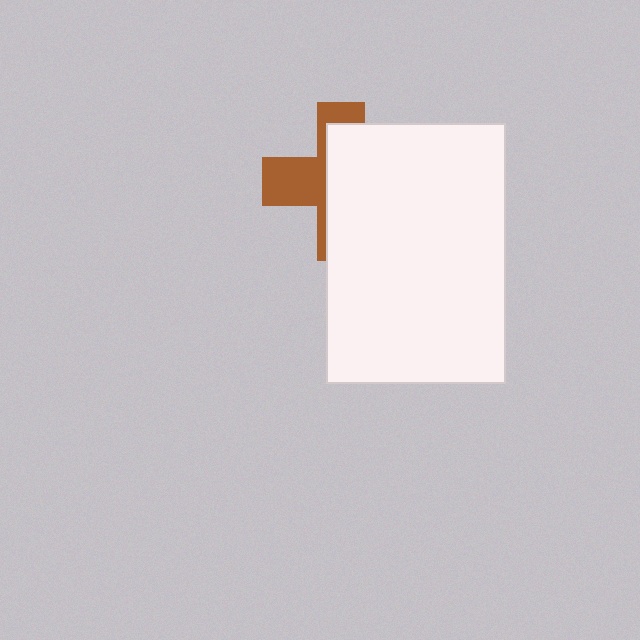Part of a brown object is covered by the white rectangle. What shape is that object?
It is a cross.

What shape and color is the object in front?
The object in front is a white rectangle.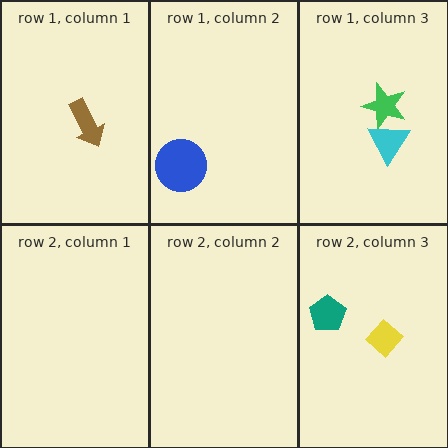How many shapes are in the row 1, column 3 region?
2.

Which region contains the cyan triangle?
The row 1, column 3 region.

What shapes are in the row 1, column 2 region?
The blue circle.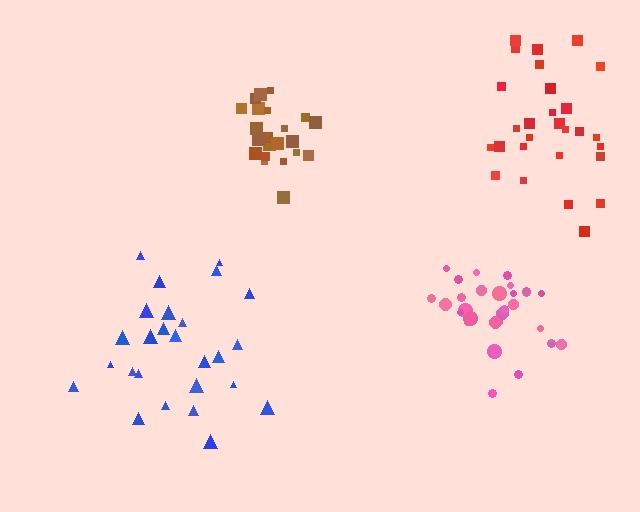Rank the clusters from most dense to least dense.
pink, brown, red, blue.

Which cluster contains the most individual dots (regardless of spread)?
Pink (31).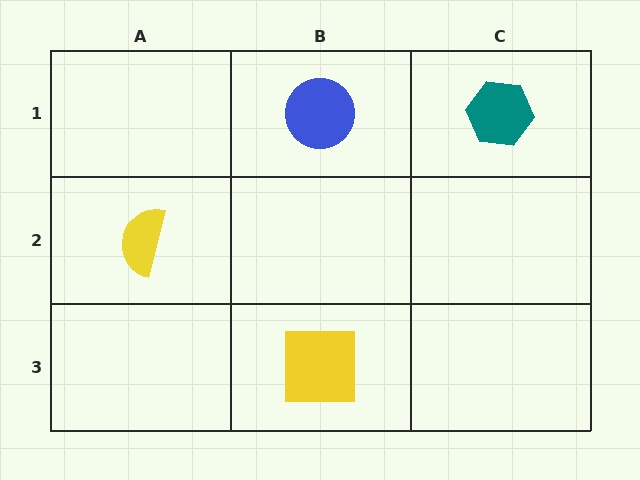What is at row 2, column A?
A yellow semicircle.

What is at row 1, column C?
A teal hexagon.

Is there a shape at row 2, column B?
No, that cell is empty.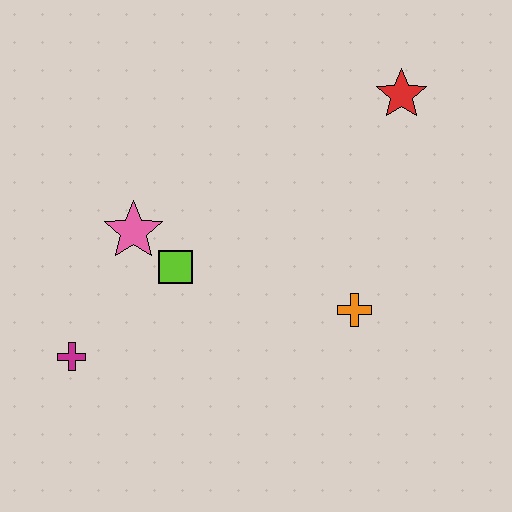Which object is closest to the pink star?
The lime square is closest to the pink star.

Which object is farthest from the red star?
The magenta cross is farthest from the red star.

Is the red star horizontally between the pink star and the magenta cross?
No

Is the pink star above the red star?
No